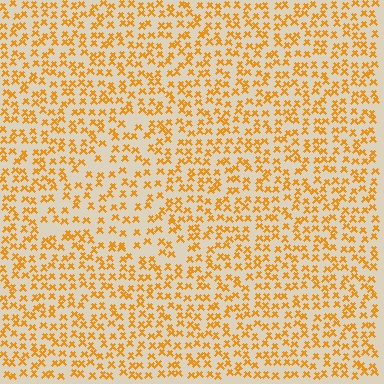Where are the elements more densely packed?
The elements are more densely packed outside the triangle boundary.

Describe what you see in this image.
The image contains small orange elements arranged at two different densities. A triangle-shaped region is visible where the elements are less densely packed than the surrounding area.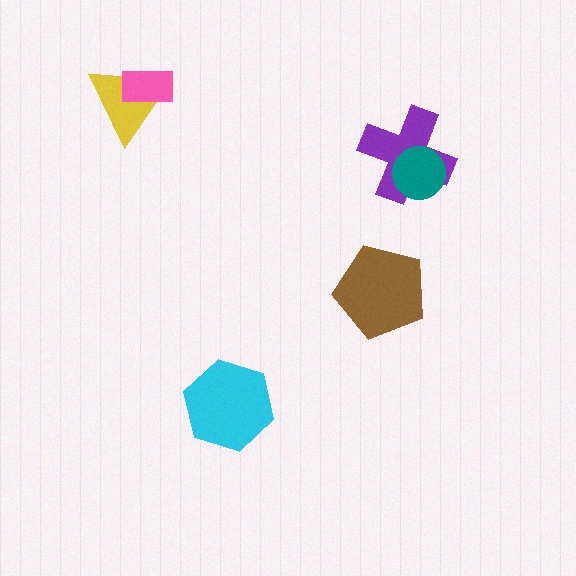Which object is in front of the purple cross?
The teal circle is in front of the purple cross.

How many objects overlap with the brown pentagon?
0 objects overlap with the brown pentagon.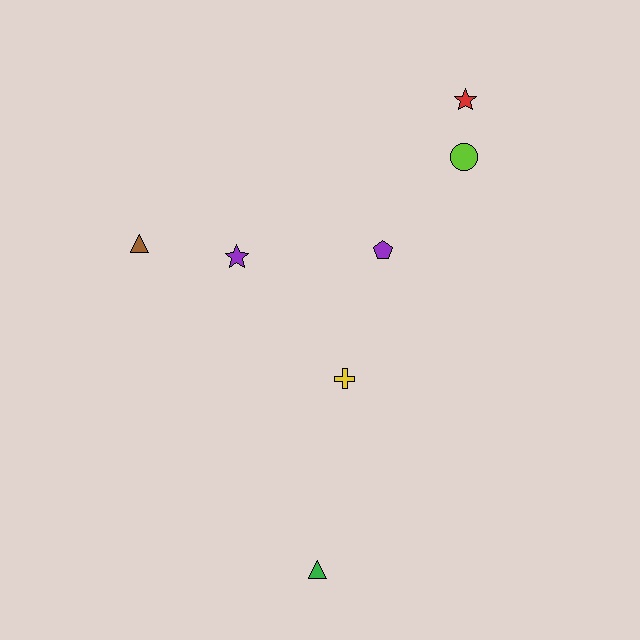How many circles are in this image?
There is 1 circle.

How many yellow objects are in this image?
There is 1 yellow object.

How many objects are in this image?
There are 7 objects.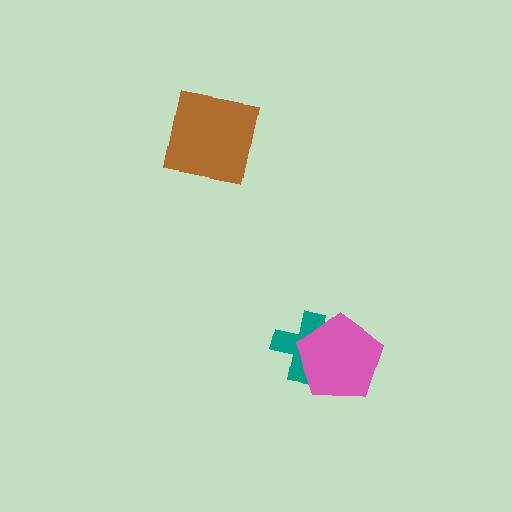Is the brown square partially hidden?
No, no other shape covers it.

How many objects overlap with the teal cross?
1 object overlaps with the teal cross.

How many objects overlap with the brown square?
0 objects overlap with the brown square.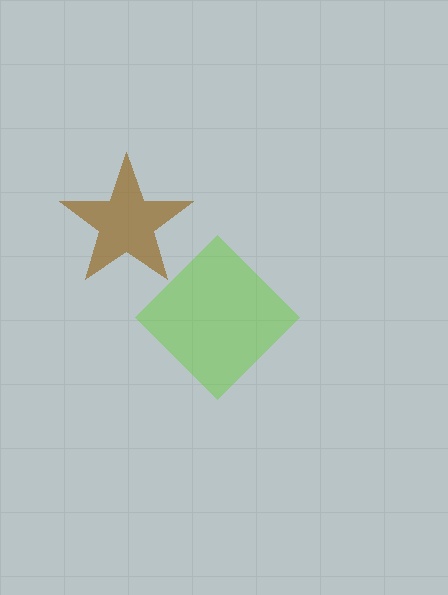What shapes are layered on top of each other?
The layered shapes are: a brown star, a lime diamond.